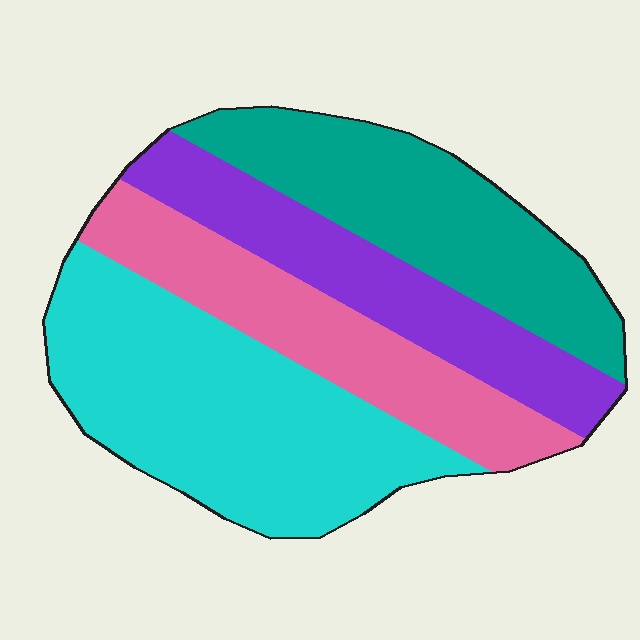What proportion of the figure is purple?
Purple covers roughly 20% of the figure.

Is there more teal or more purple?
Teal.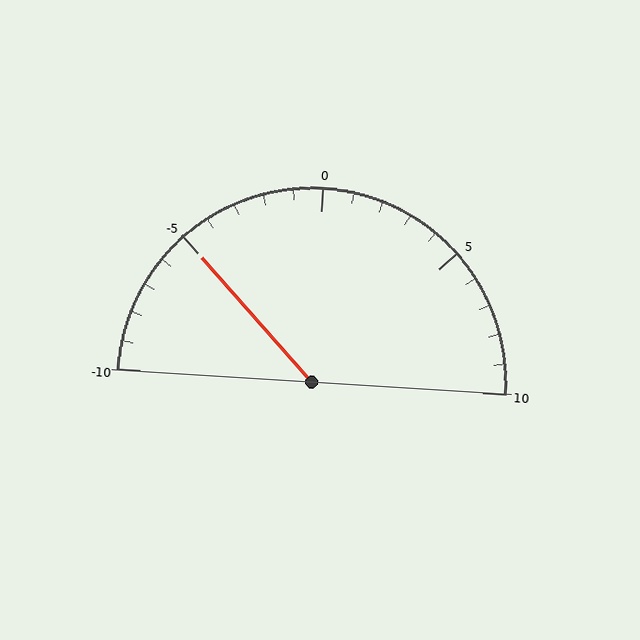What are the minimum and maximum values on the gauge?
The gauge ranges from -10 to 10.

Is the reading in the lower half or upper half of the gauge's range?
The reading is in the lower half of the range (-10 to 10).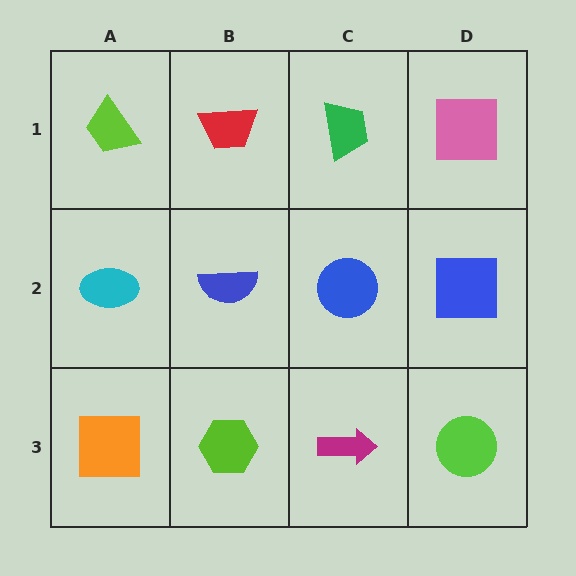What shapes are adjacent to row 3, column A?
A cyan ellipse (row 2, column A), a lime hexagon (row 3, column B).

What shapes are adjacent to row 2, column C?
A green trapezoid (row 1, column C), a magenta arrow (row 3, column C), a blue semicircle (row 2, column B), a blue square (row 2, column D).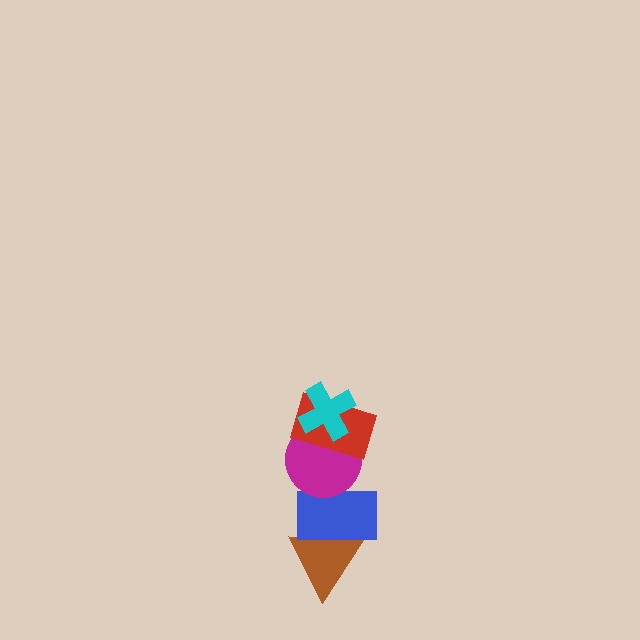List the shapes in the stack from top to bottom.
From top to bottom: the cyan cross, the red rectangle, the magenta circle, the blue rectangle, the brown triangle.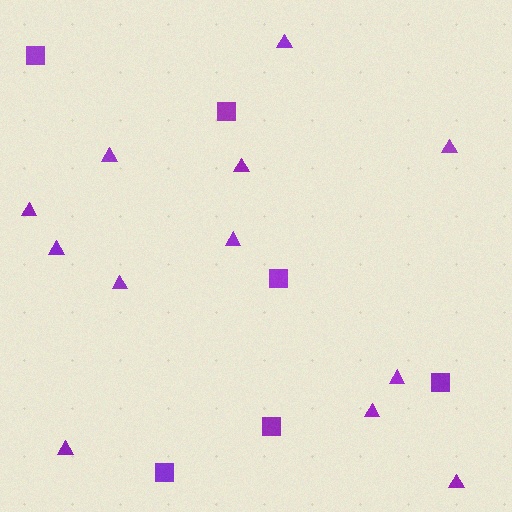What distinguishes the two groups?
There are 2 groups: one group of triangles (12) and one group of squares (6).